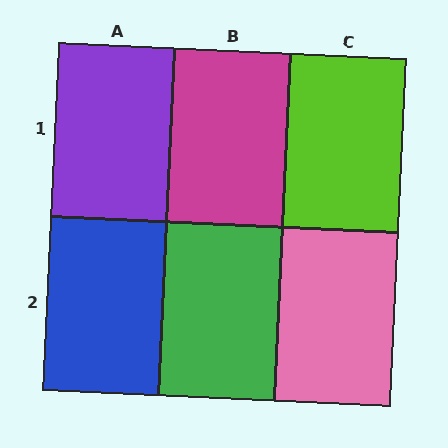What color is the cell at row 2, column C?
Pink.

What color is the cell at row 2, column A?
Blue.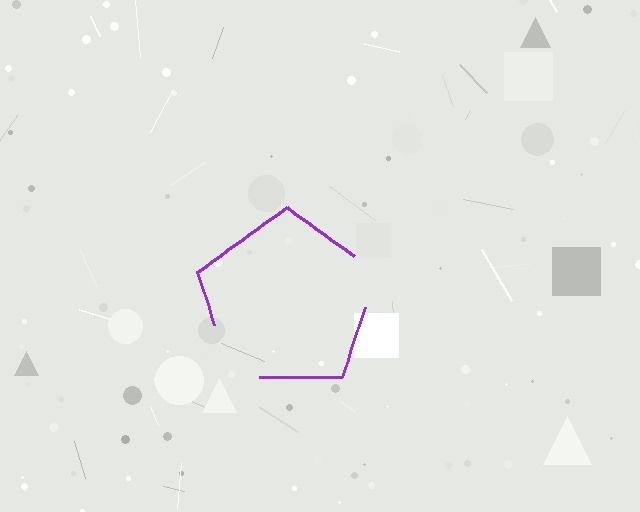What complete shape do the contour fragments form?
The contour fragments form a pentagon.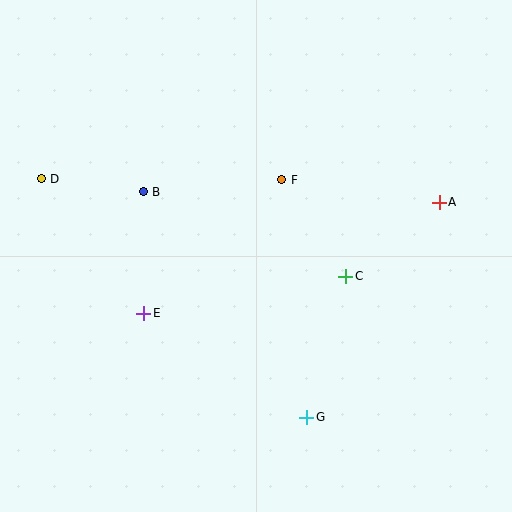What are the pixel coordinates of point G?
Point G is at (307, 417).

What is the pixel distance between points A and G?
The distance between A and G is 252 pixels.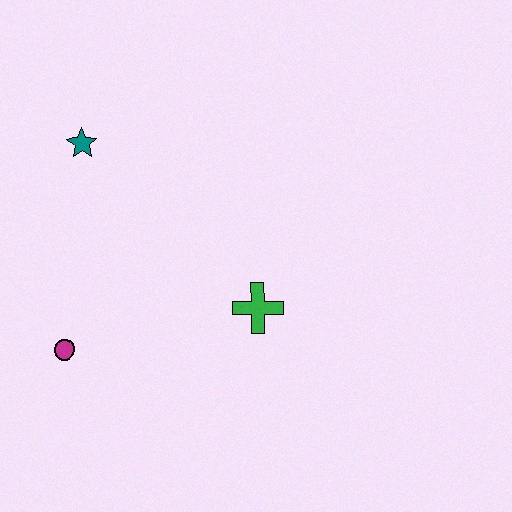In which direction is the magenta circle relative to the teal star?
The magenta circle is below the teal star.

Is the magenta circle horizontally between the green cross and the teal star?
No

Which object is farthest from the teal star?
The green cross is farthest from the teal star.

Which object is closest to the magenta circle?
The green cross is closest to the magenta circle.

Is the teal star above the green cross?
Yes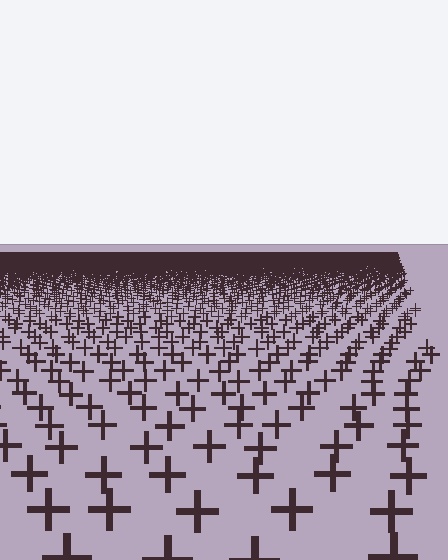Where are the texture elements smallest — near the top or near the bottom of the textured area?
Near the top.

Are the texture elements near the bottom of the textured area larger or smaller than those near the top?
Larger. Near the bottom, elements are closer to the viewer and appear at a bigger on-screen size.